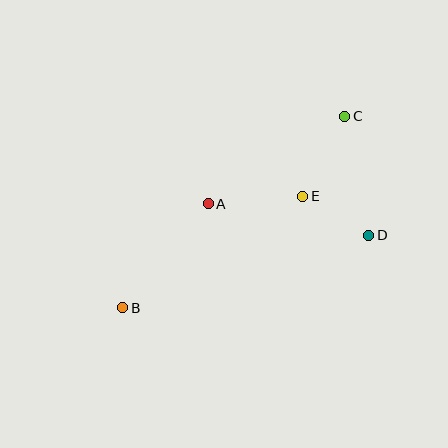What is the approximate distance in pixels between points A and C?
The distance between A and C is approximately 162 pixels.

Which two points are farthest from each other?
Points B and C are farthest from each other.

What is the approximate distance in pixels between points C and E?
The distance between C and E is approximately 90 pixels.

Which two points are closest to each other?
Points D and E are closest to each other.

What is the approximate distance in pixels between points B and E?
The distance between B and E is approximately 212 pixels.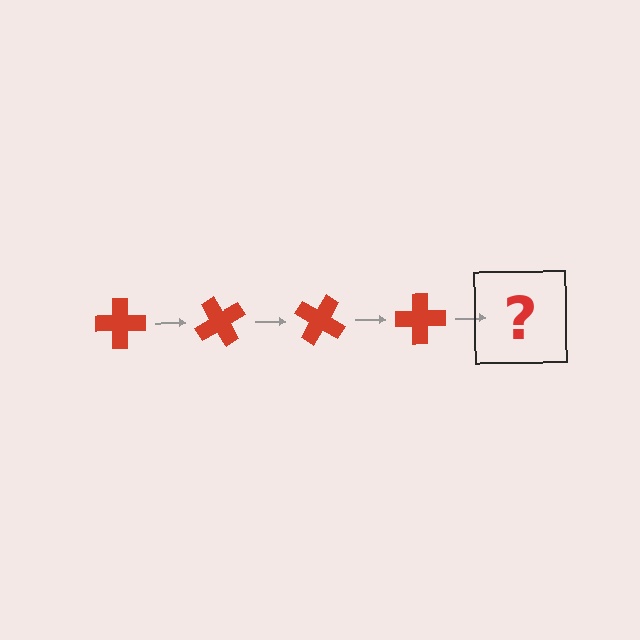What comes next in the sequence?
The next element should be a red cross rotated 240 degrees.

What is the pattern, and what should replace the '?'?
The pattern is that the cross rotates 60 degrees each step. The '?' should be a red cross rotated 240 degrees.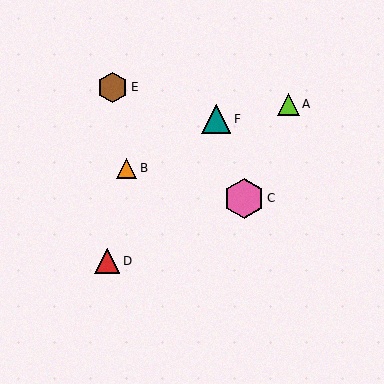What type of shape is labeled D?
Shape D is a red triangle.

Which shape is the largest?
The pink hexagon (labeled C) is the largest.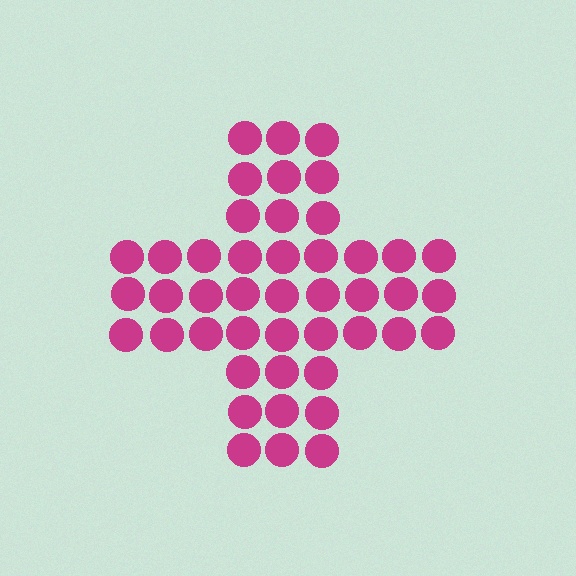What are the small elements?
The small elements are circles.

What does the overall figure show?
The overall figure shows a cross.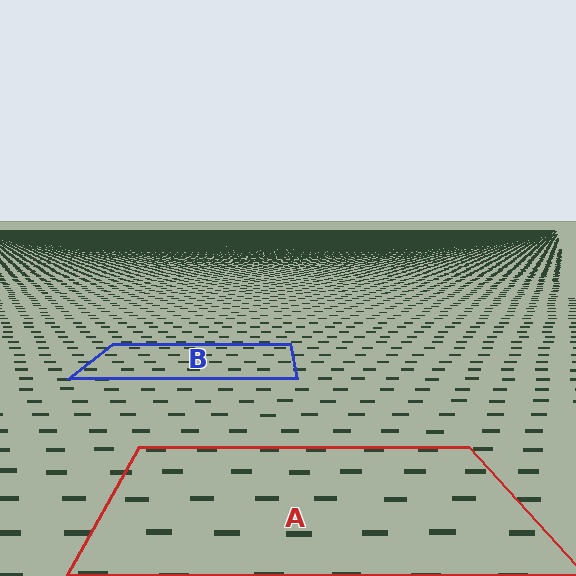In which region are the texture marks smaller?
The texture marks are smaller in region B, because it is farther away.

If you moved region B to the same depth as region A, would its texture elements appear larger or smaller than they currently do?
They would appear larger. At a closer depth, the same texture elements are projected at a bigger on-screen size.